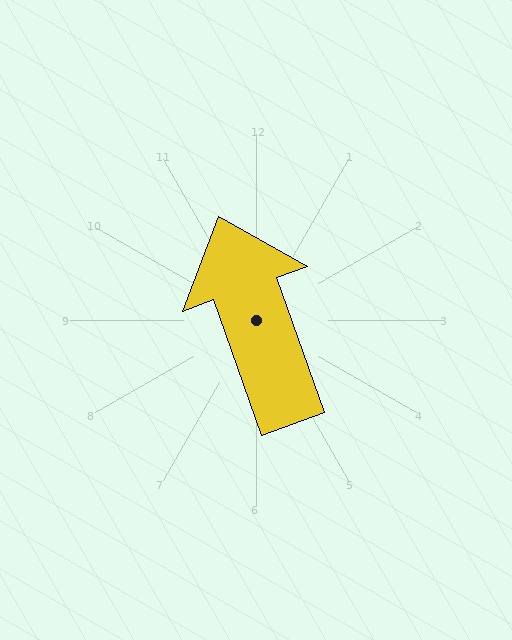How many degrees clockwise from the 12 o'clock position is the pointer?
Approximately 340 degrees.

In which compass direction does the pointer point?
North.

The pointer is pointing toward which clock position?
Roughly 11 o'clock.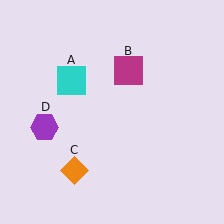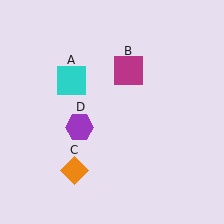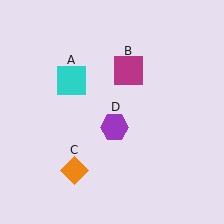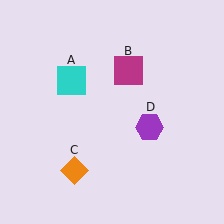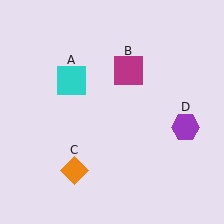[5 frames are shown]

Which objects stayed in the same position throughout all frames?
Cyan square (object A) and magenta square (object B) and orange diamond (object C) remained stationary.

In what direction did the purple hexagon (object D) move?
The purple hexagon (object D) moved right.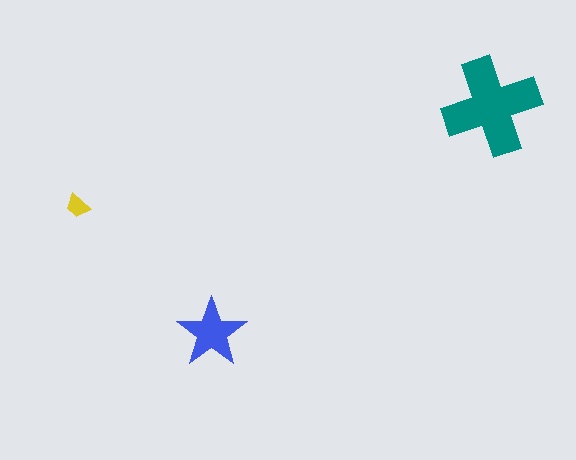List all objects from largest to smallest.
The teal cross, the blue star, the yellow trapezoid.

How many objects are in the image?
There are 3 objects in the image.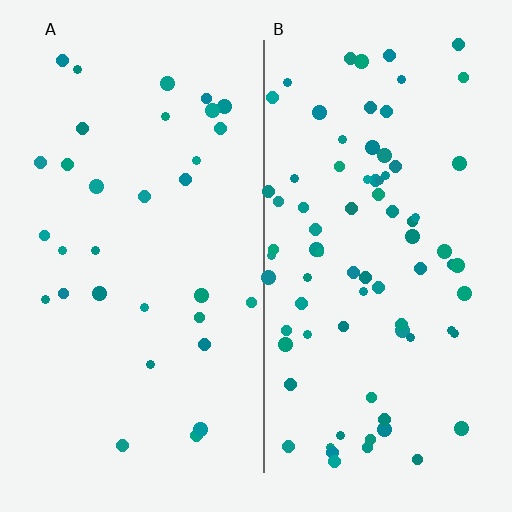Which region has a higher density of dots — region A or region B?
B (the right).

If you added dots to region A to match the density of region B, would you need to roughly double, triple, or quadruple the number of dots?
Approximately triple.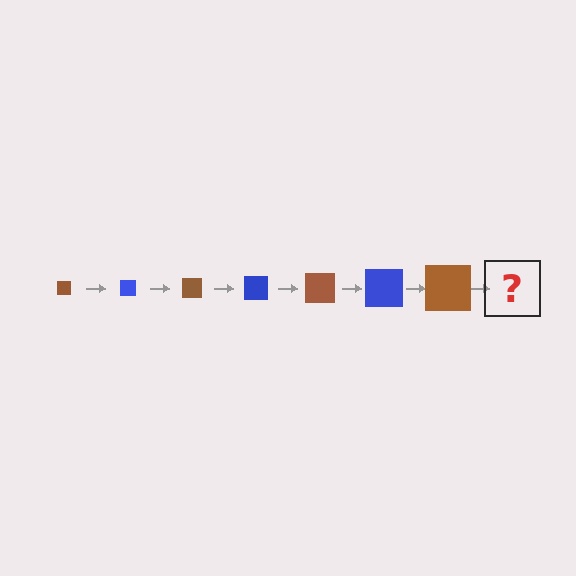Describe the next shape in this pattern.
It should be a blue square, larger than the previous one.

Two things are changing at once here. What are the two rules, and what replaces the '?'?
The two rules are that the square grows larger each step and the color cycles through brown and blue. The '?' should be a blue square, larger than the previous one.